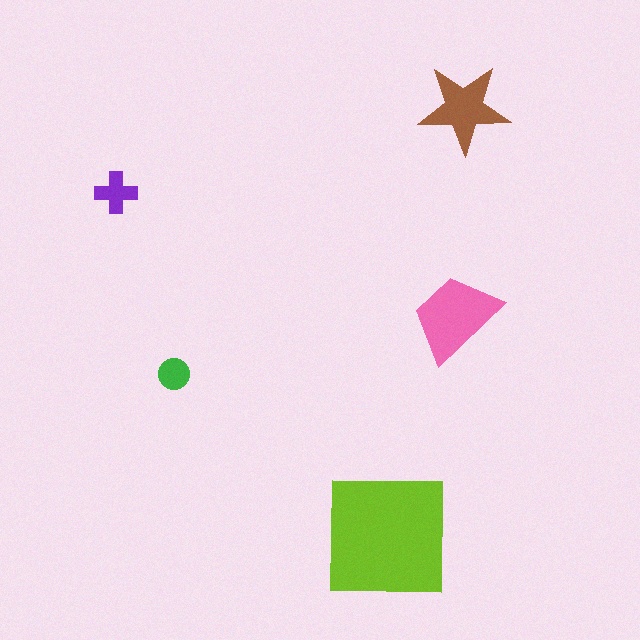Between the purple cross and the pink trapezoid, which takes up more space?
The pink trapezoid.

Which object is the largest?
The lime square.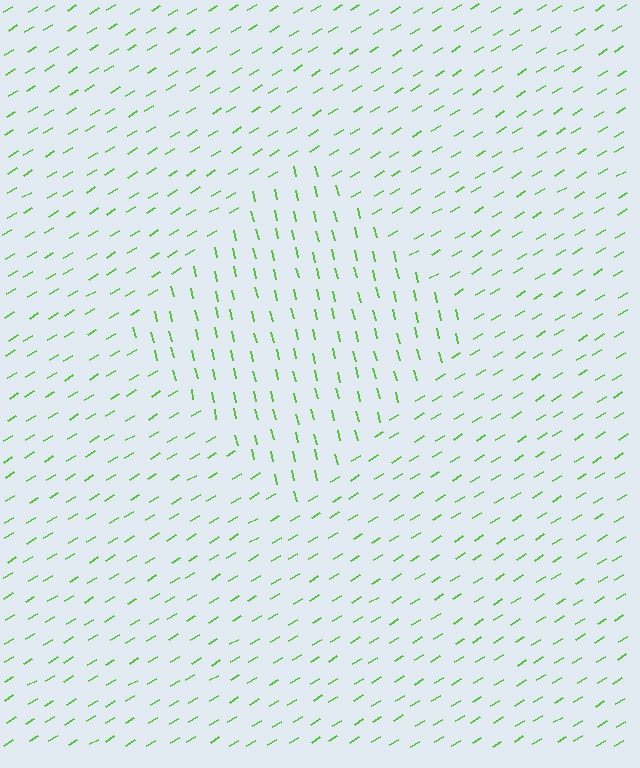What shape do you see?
I see a diamond.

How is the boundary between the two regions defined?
The boundary is defined purely by a change in line orientation (approximately 73 degrees difference). All lines are the same color and thickness.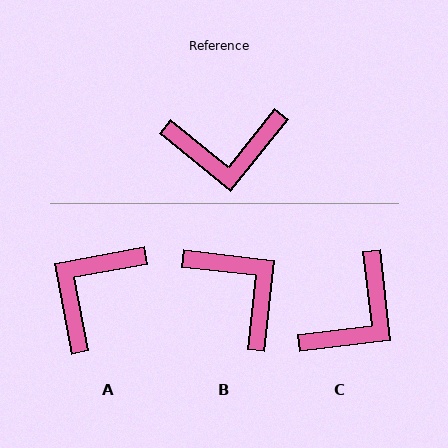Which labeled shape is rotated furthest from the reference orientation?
A, about 130 degrees away.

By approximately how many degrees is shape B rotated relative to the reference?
Approximately 123 degrees counter-clockwise.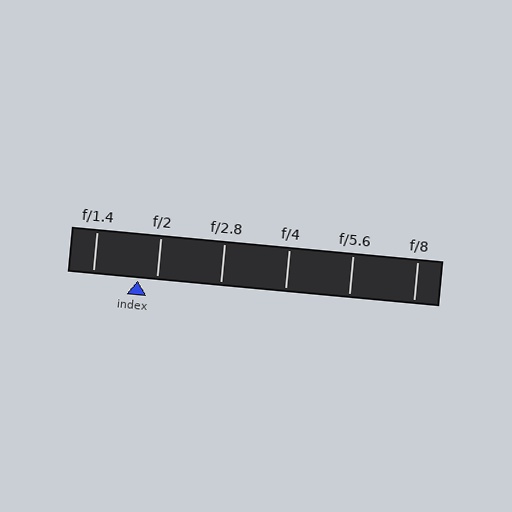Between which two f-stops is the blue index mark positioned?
The index mark is between f/1.4 and f/2.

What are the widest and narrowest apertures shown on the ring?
The widest aperture shown is f/1.4 and the narrowest is f/8.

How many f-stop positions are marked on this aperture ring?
There are 6 f-stop positions marked.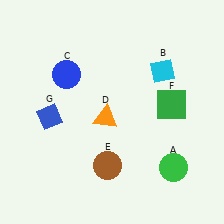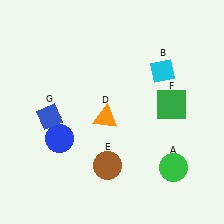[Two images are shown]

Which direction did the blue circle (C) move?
The blue circle (C) moved down.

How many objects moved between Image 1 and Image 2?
1 object moved between the two images.